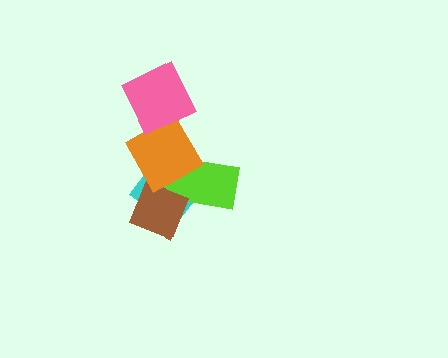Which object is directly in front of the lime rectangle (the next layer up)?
The brown diamond is directly in front of the lime rectangle.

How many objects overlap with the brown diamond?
3 objects overlap with the brown diamond.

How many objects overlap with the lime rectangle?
3 objects overlap with the lime rectangle.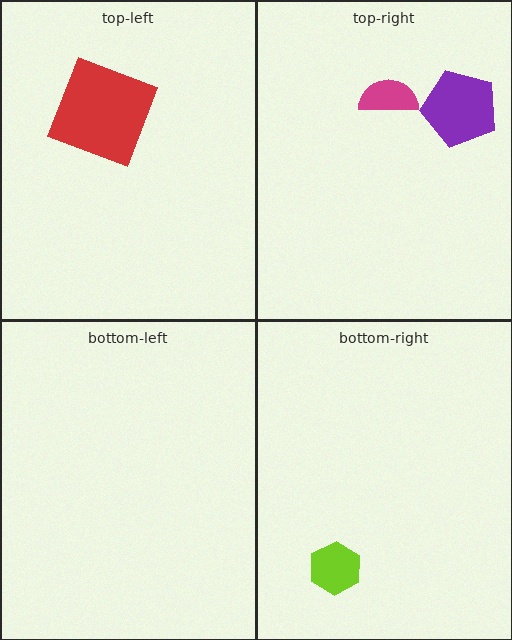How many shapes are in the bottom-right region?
1.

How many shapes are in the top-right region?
2.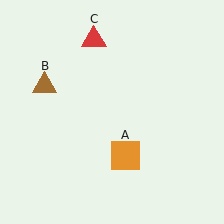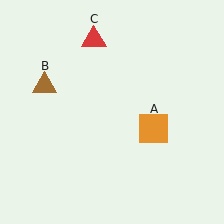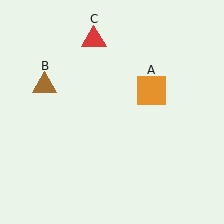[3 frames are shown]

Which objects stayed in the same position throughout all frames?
Brown triangle (object B) and red triangle (object C) remained stationary.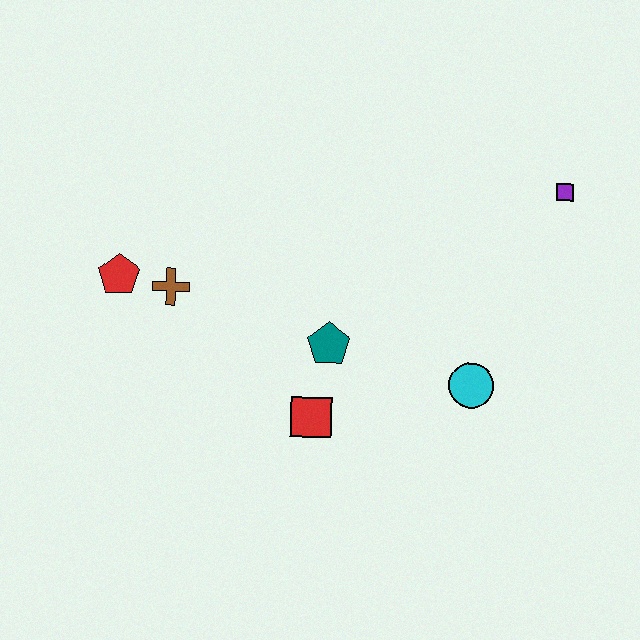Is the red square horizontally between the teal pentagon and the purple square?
No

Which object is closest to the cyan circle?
The teal pentagon is closest to the cyan circle.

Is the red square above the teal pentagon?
No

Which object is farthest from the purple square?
The red pentagon is farthest from the purple square.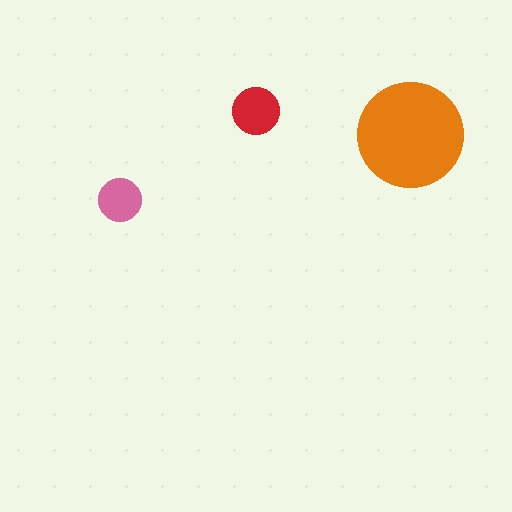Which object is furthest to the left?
The pink circle is leftmost.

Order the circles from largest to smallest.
the orange one, the red one, the pink one.